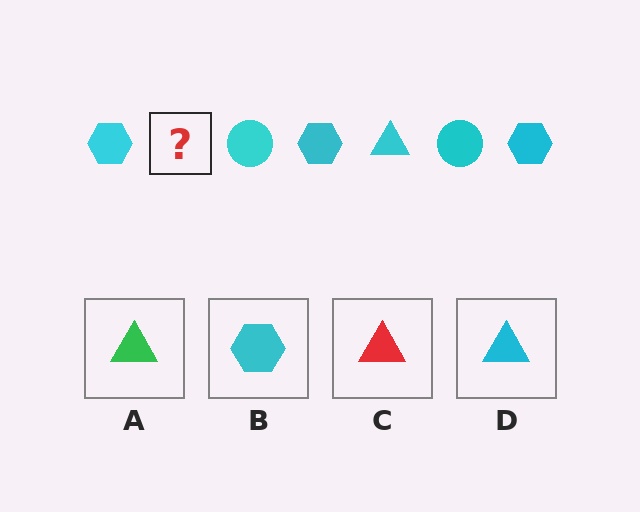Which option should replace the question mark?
Option D.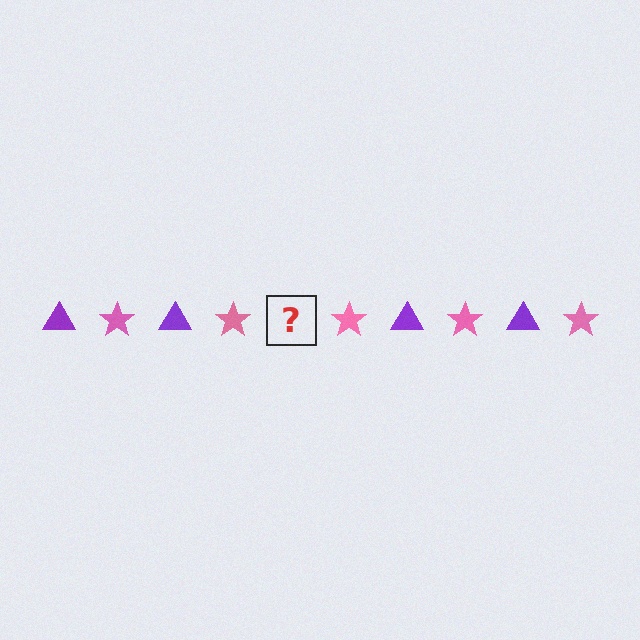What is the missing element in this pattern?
The missing element is a purple triangle.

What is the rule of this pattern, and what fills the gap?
The rule is that the pattern alternates between purple triangle and pink star. The gap should be filled with a purple triangle.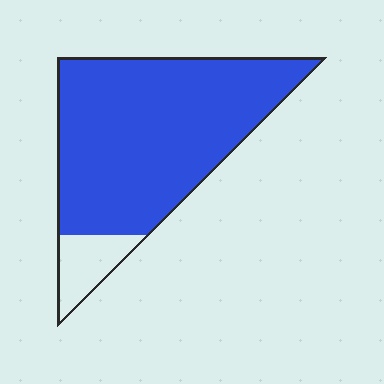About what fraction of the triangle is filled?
About seven eighths (7/8).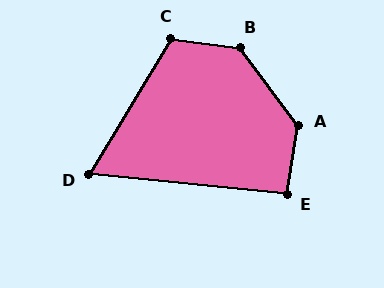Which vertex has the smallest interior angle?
D, at approximately 65 degrees.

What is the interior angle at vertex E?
Approximately 93 degrees (approximately right).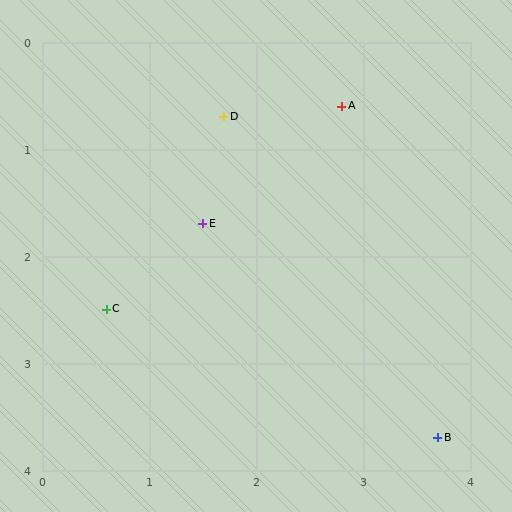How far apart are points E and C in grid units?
Points E and C are about 1.2 grid units apart.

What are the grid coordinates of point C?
Point C is at approximately (0.6, 2.5).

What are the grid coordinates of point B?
Point B is at approximately (3.7, 3.7).